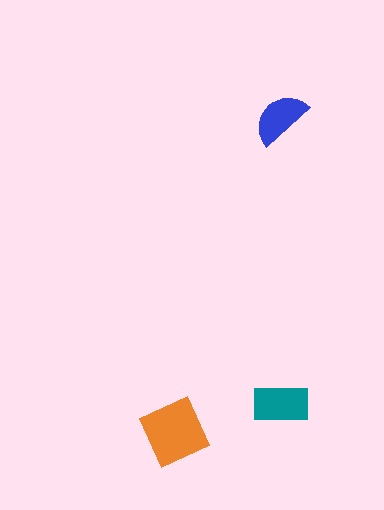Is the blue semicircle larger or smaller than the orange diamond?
Smaller.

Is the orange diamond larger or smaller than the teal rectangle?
Larger.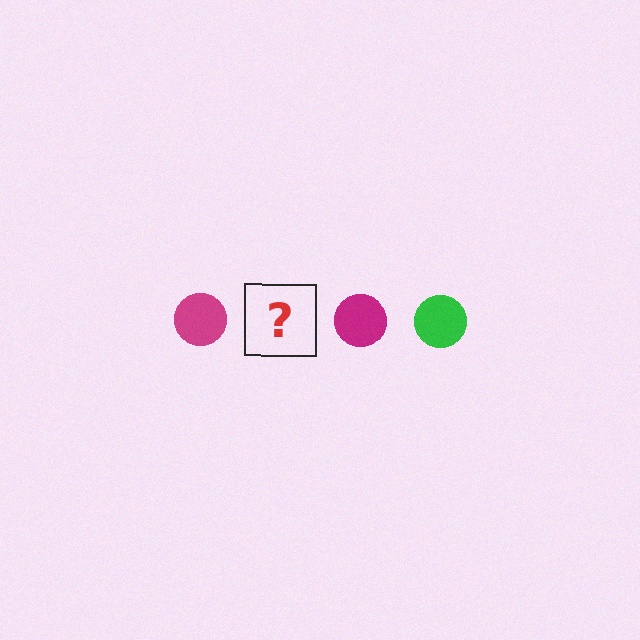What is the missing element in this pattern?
The missing element is a green circle.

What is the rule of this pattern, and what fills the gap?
The rule is that the pattern cycles through magenta, green circles. The gap should be filled with a green circle.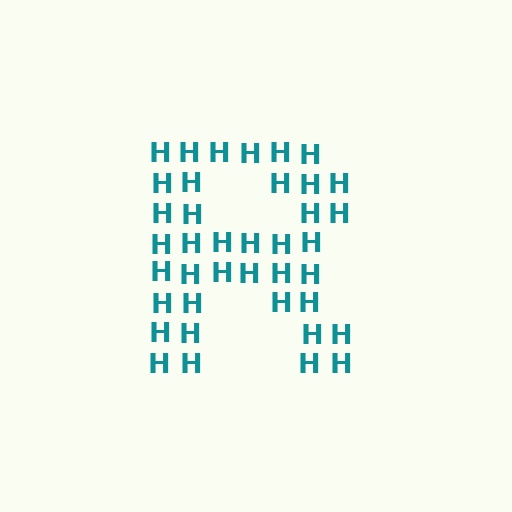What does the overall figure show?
The overall figure shows the letter R.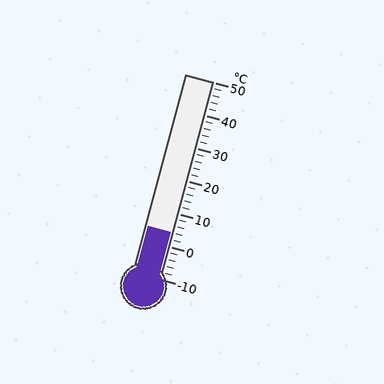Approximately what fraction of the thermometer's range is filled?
The thermometer is filled to approximately 25% of its range.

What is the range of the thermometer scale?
The thermometer scale ranges from -10°C to 50°C.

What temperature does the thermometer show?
The thermometer shows approximately 4°C.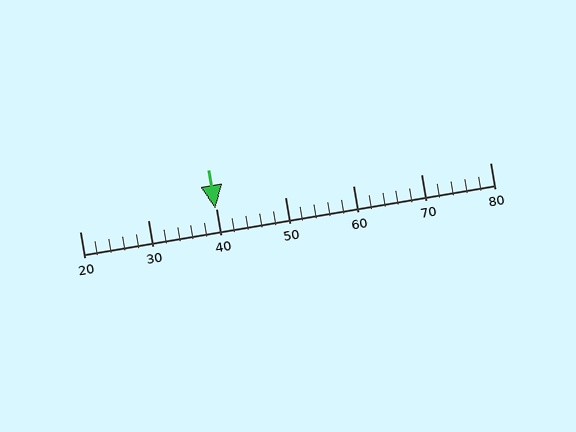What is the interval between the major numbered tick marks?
The major tick marks are spaced 10 units apart.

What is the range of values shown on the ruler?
The ruler shows values from 20 to 80.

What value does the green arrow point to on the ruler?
The green arrow points to approximately 40.